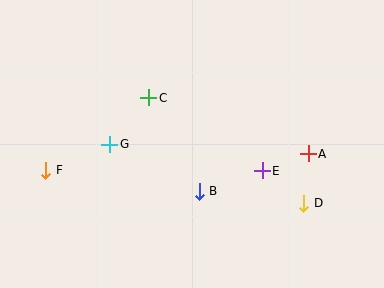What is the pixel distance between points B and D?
The distance between B and D is 105 pixels.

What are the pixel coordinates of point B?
Point B is at (199, 191).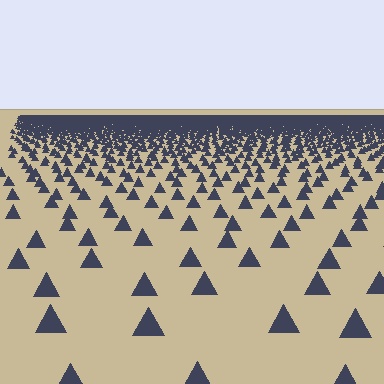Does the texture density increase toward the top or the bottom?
Density increases toward the top.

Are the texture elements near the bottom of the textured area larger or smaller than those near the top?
Larger. Near the bottom, elements are closer to the viewer and appear at a bigger on-screen size.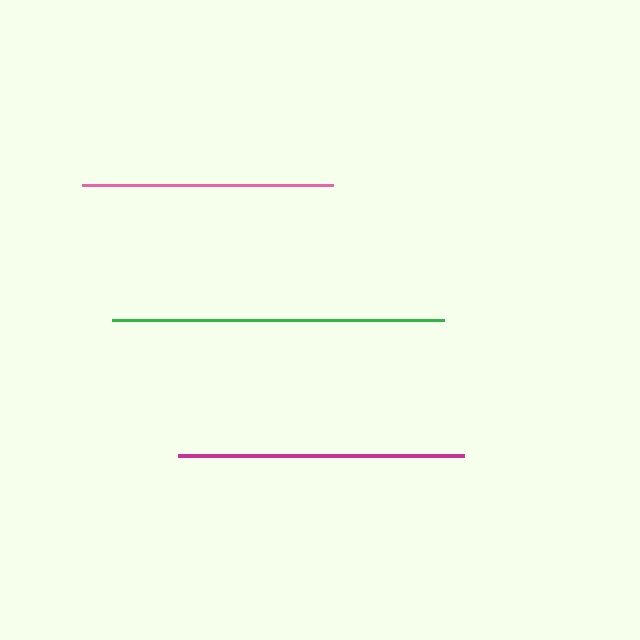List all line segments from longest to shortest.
From longest to shortest: green, magenta, pink.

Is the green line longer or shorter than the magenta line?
The green line is longer than the magenta line.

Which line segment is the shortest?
The pink line is the shortest at approximately 251 pixels.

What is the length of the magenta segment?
The magenta segment is approximately 286 pixels long.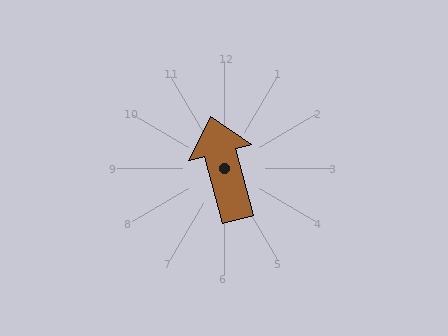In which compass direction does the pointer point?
North.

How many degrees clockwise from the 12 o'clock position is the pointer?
Approximately 345 degrees.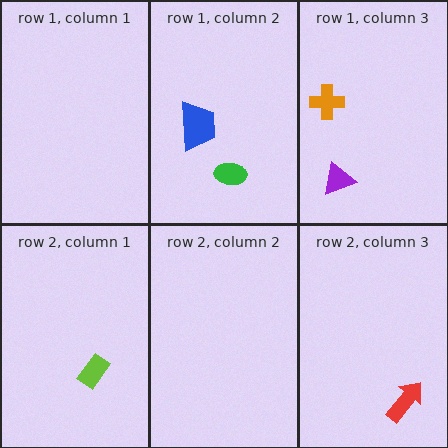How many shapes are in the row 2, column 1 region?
1.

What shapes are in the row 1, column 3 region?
The orange cross, the purple triangle.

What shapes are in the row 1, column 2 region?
The green ellipse, the blue trapezoid.